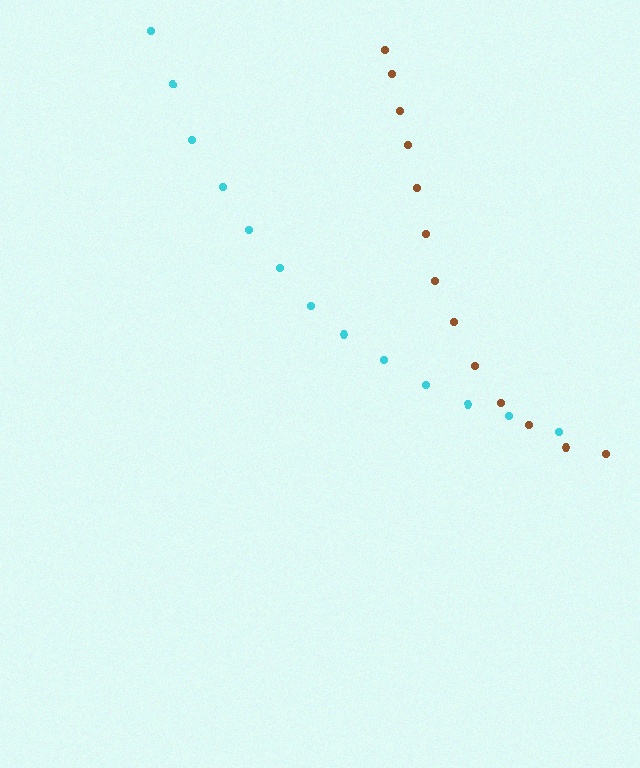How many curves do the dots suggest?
There are 2 distinct paths.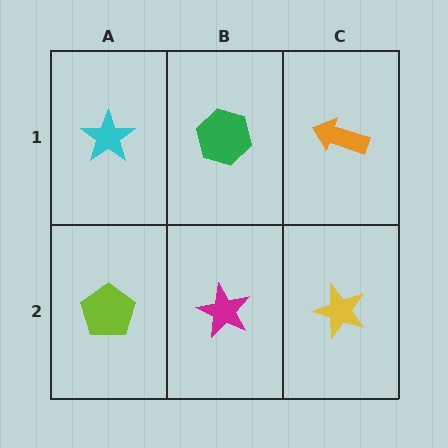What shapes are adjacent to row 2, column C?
An orange arrow (row 1, column C), a magenta star (row 2, column B).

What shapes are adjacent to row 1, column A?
A lime pentagon (row 2, column A), a green hexagon (row 1, column B).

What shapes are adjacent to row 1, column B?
A magenta star (row 2, column B), a cyan star (row 1, column A), an orange arrow (row 1, column C).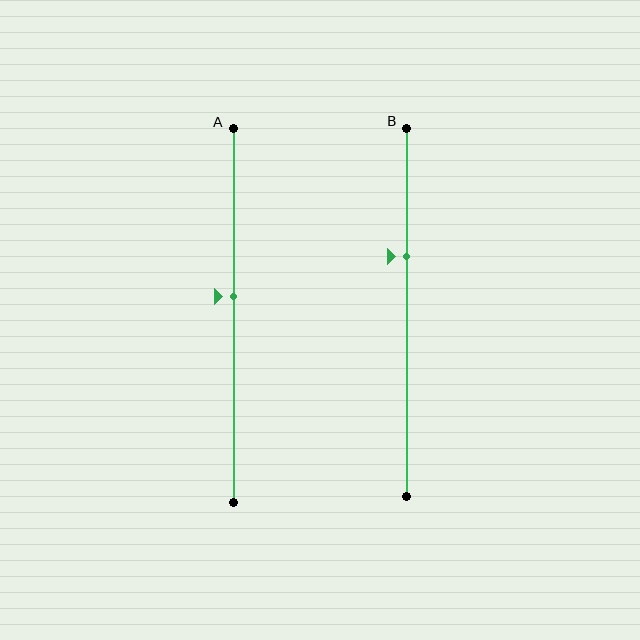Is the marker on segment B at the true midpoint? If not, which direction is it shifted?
No, the marker on segment B is shifted upward by about 15% of the segment length.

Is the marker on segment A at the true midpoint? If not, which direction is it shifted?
No, the marker on segment A is shifted upward by about 5% of the segment length.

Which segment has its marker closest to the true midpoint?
Segment A has its marker closest to the true midpoint.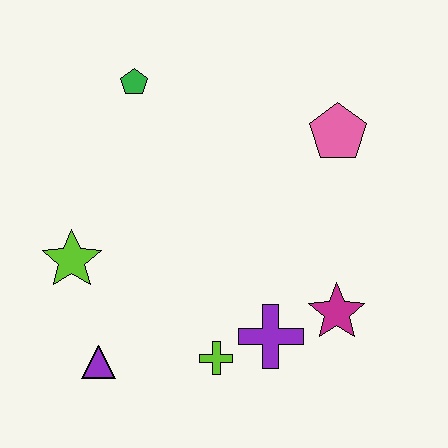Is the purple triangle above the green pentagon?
No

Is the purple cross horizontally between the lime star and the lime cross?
No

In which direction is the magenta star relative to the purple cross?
The magenta star is to the right of the purple cross.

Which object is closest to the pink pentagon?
The magenta star is closest to the pink pentagon.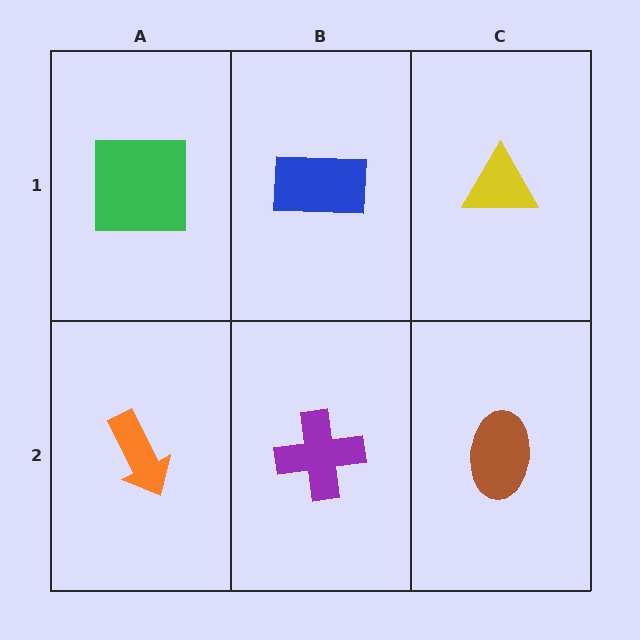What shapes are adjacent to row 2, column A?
A green square (row 1, column A), a purple cross (row 2, column B).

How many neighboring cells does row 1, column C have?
2.